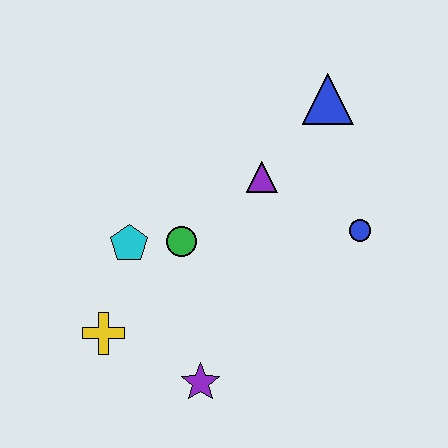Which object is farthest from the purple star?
The blue triangle is farthest from the purple star.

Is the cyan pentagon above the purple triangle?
No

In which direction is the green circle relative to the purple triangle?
The green circle is to the left of the purple triangle.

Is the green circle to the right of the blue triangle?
No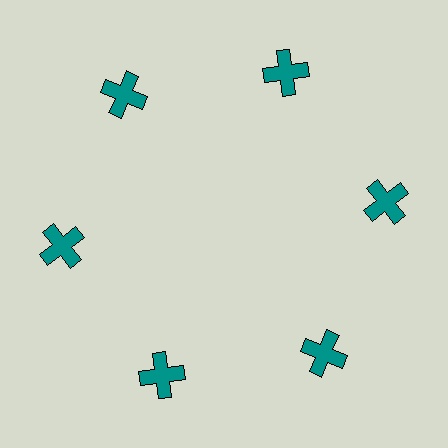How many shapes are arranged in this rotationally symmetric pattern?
There are 6 shapes, arranged in 6 groups of 1.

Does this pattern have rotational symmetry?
Yes, this pattern has 6-fold rotational symmetry. It looks the same after rotating 60 degrees around the center.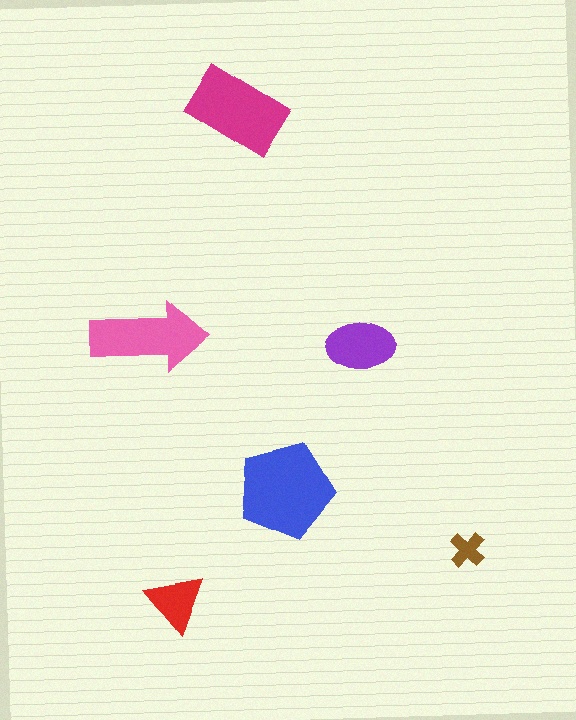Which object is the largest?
The blue pentagon.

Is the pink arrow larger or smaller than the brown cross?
Larger.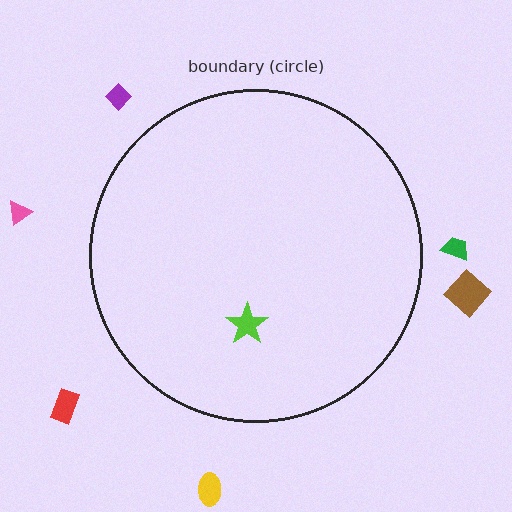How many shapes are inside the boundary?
1 inside, 6 outside.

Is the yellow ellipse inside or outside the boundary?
Outside.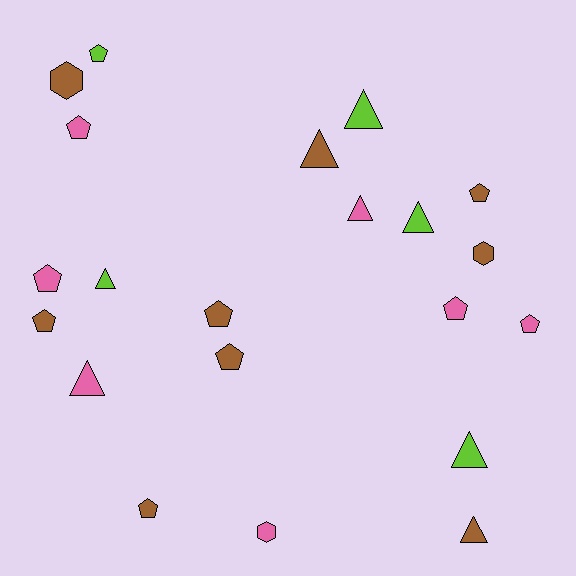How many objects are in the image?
There are 21 objects.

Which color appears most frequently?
Brown, with 9 objects.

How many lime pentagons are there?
There is 1 lime pentagon.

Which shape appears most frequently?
Pentagon, with 10 objects.